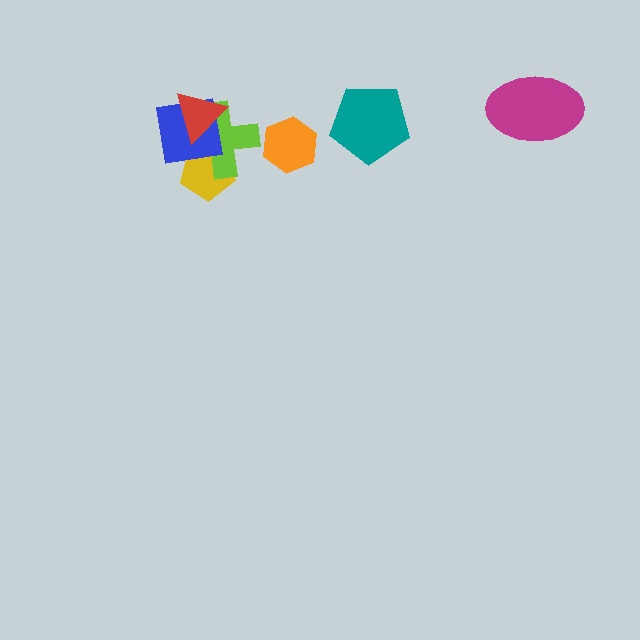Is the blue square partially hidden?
Yes, it is partially covered by another shape.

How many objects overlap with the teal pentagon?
0 objects overlap with the teal pentagon.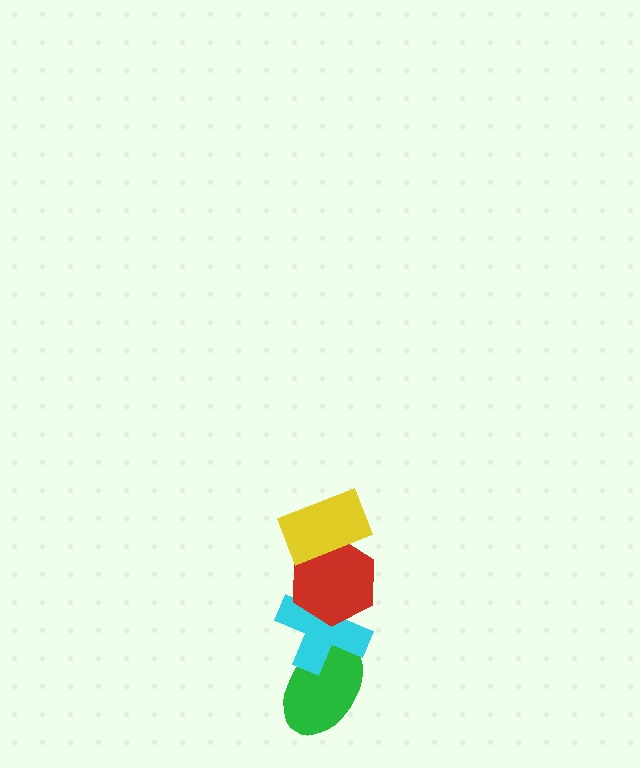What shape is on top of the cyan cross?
The red hexagon is on top of the cyan cross.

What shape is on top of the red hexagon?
The yellow rectangle is on top of the red hexagon.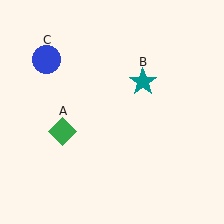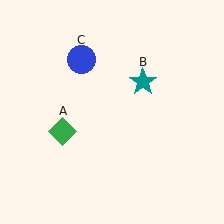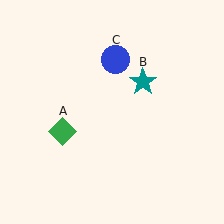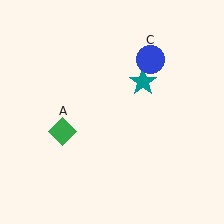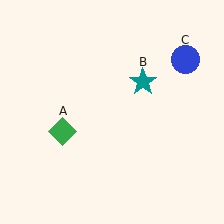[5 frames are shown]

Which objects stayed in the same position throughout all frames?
Green diamond (object A) and teal star (object B) remained stationary.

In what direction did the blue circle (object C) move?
The blue circle (object C) moved right.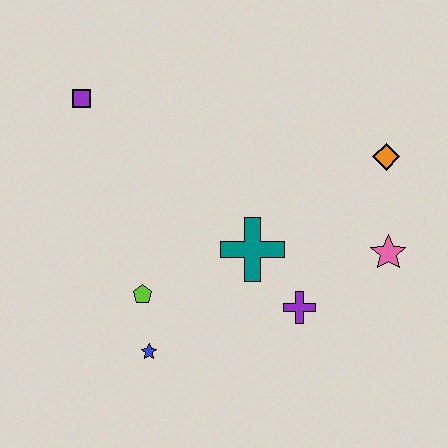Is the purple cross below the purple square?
Yes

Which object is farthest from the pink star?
The purple square is farthest from the pink star.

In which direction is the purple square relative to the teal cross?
The purple square is to the left of the teal cross.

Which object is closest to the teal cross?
The purple cross is closest to the teal cross.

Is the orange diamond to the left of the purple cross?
No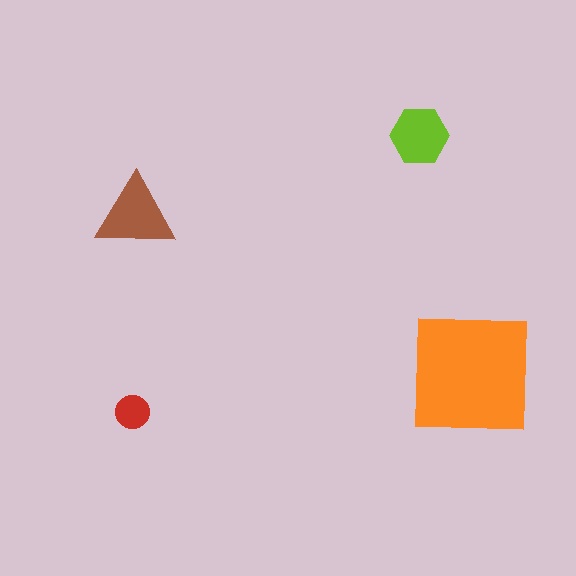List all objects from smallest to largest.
The red circle, the lime hexagon, the brown triangle, the orange square.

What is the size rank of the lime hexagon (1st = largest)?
3rd.